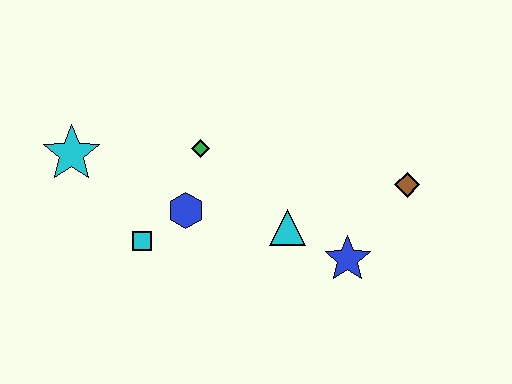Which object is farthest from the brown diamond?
The cyan star is farthest from the brown diamond.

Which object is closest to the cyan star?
The cyan square is closest to the cyan star.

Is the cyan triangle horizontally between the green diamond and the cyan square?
No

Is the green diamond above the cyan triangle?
Yes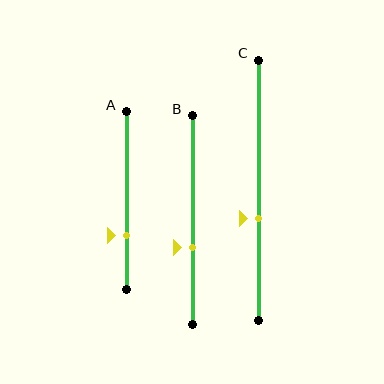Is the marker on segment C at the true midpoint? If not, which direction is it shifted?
No, the marker on segment C is shifted downward by about 11% of the segment length.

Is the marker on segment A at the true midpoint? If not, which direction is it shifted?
No, the marker on segment A is shifted downward by about 20% of the segment length.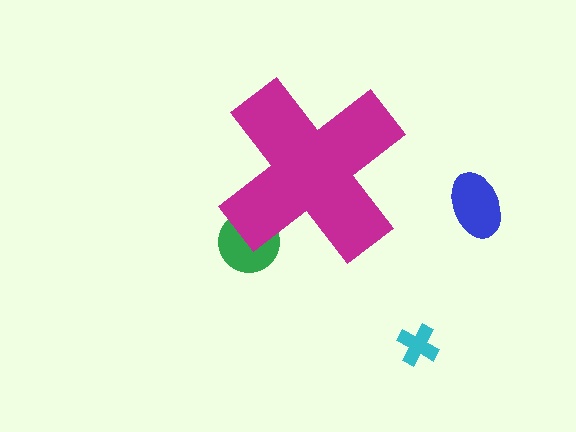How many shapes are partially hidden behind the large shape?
1 shape is partially hidden.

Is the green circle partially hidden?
Yes, the green circle is partially hidden behind the magenta cross.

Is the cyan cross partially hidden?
No, the cyan cross is fully visible.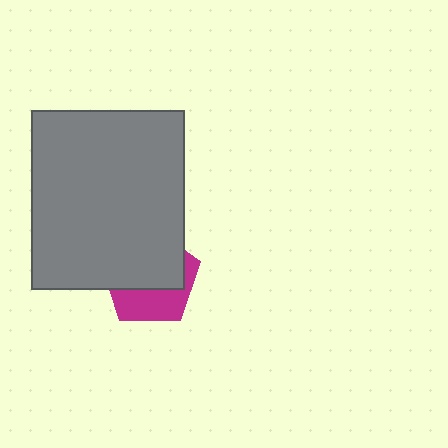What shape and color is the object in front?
The object in front is a gray rectangle.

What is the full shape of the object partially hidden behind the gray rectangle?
The partially hidden object is a magenta pentagon.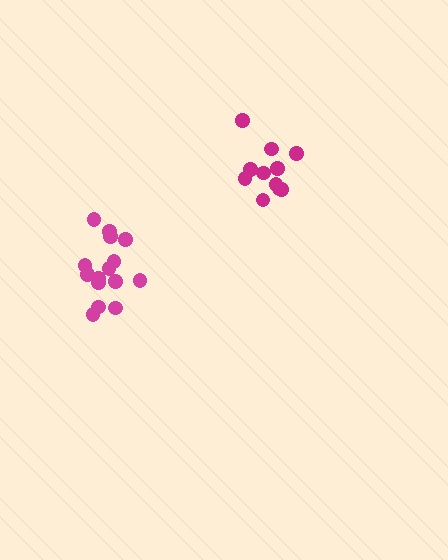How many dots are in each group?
Group 1: 11 dots, Group 2: 15 dots (26 total).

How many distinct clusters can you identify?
There are 2 distinct clusters.